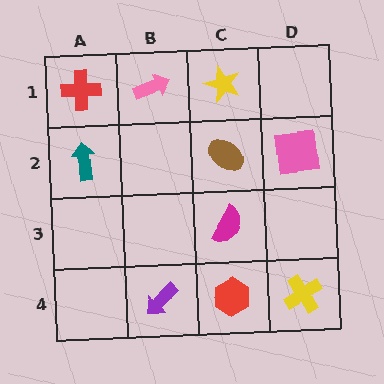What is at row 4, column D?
A yellow cross.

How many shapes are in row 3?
1 shape.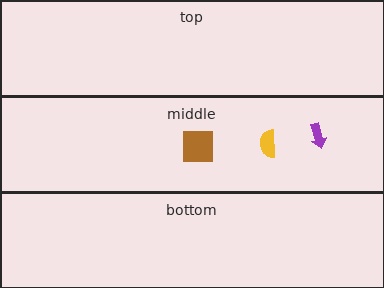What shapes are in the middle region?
The yellow semicircle, the purple arrow, the brown square.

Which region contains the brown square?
The middle region.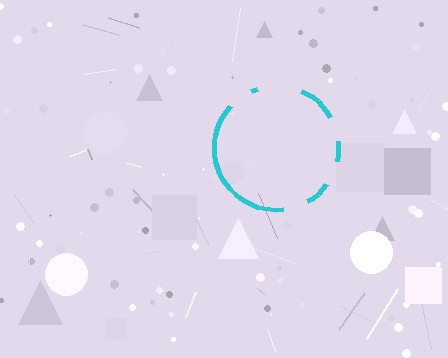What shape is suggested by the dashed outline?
The dashed outline suggests a circle.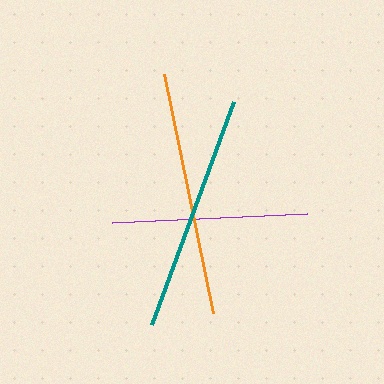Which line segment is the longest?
The orange line is the longest at approximately 244 pixels.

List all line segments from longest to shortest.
From longest to shortest: orange, teal, purple.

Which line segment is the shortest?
The purple line is the shortest at approximately 195 pixels.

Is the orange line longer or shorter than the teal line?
The orange line is longer than the teal line.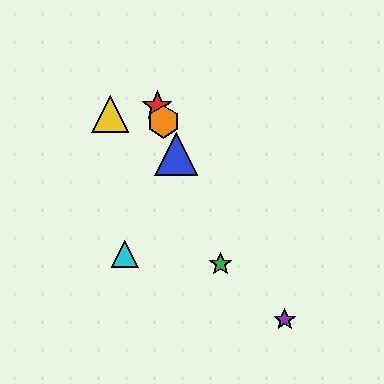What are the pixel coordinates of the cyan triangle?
The cyan triangle is at (125, 254).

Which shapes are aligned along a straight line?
The red star, the blue triangle, the green star, the orange hexagon are aligned along a straight line.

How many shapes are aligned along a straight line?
4 shapes (the red star, the blue triangle, the green star, the orange hexagon) are aligned along a straight line.